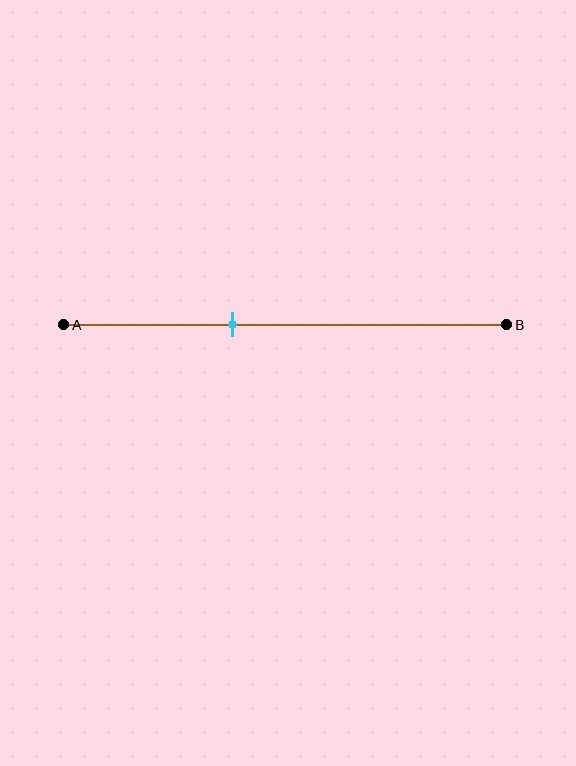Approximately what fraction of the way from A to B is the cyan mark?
The cyan mark is approximately 40% of the way from A to B.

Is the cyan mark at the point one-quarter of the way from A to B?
No, the mark is at about 40% from A, not at the 25% one-quarter point.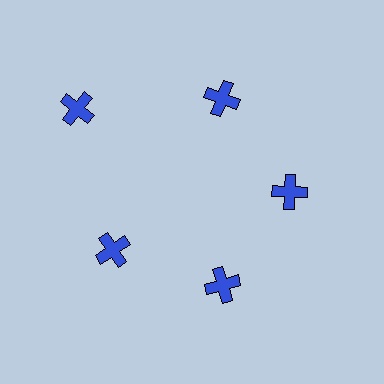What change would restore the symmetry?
The symmetry would be restored by moving it inward, back onto the ring so that all 5 crosses sit at equal angles and equal distance from the center.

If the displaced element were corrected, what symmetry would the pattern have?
It would have 5-fold rotational symmetry — the pattern would map onto itself every 72 degrees.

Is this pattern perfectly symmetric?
No. The 5 blue crosses are arranged in a ring, but one element near the 10 o'clock position is pushed outward from the center, breaking the 5-fold rotational symmetry.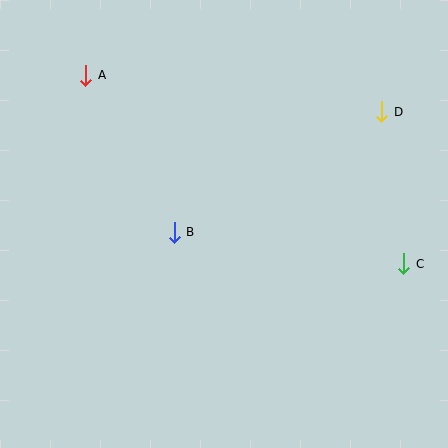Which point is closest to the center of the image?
Point B at (174, 232) is closest to the center.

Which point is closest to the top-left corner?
Point A is closest to the top-left corner.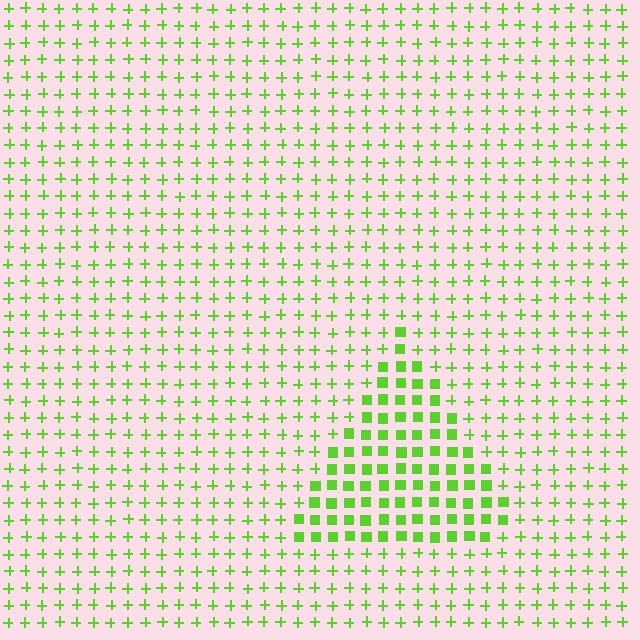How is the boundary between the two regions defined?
The boundary is defined by a change in element shape: squares inside vs. plus signs outside. All elements share the same color and spacing.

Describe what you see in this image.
The image is filled with small lime elements arranged in a uniform grid. A triangle-shaped region contains squares, while the surrounding area contains plus signs. The boundary is defined purely by the change in element shape.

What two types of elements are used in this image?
The image uses squares inside the triangle region and plus signs outside it.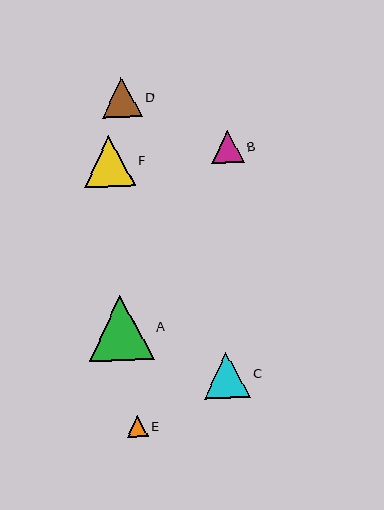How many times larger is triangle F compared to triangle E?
Triangle F is approximately 2.4 times the size of triangle E.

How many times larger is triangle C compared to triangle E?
Triangle C is approximately 2.2 times the size of triangle E.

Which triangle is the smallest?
Triangle E is the smallest with a size of approximately 21 pixels.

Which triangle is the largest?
Triangle A is the largest with a size of approximately 65 pixels.